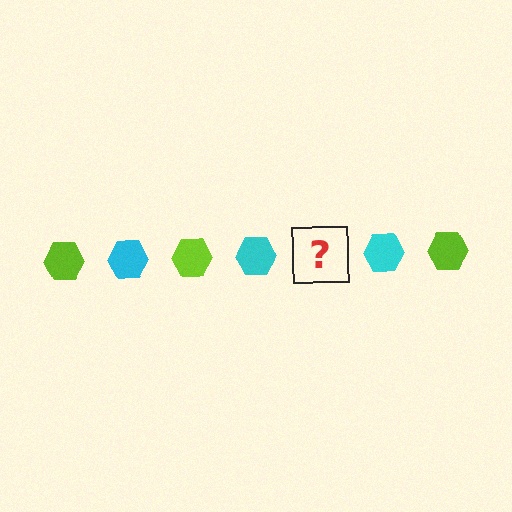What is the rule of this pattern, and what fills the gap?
The rule is that the pattern cycles through lime, cyan hexagons. The gap should be filled with a lime hexagon.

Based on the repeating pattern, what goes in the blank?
The blank should be a lime hexagon.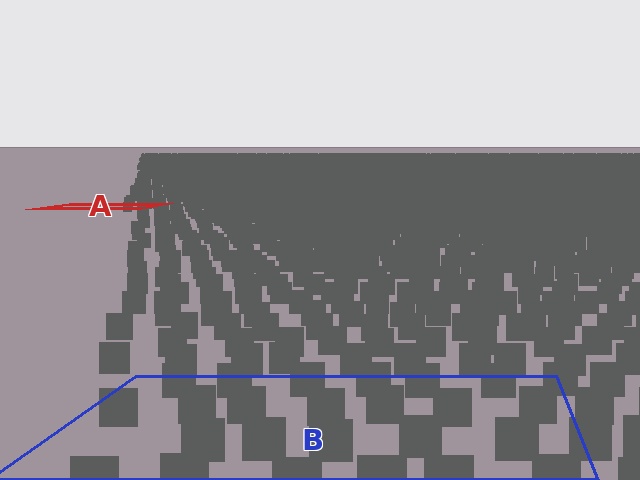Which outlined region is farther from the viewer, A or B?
Region A is farther from the viewer — the texture elements inside it appear smaller and more densely packed.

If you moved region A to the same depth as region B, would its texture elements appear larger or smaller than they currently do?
They would appear larger. At a closer depth, the same texture elements are projected at a bigger on-screen size.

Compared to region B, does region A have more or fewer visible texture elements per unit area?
Region A has more texture elements per unit area — they are packed more densely because it is farther away.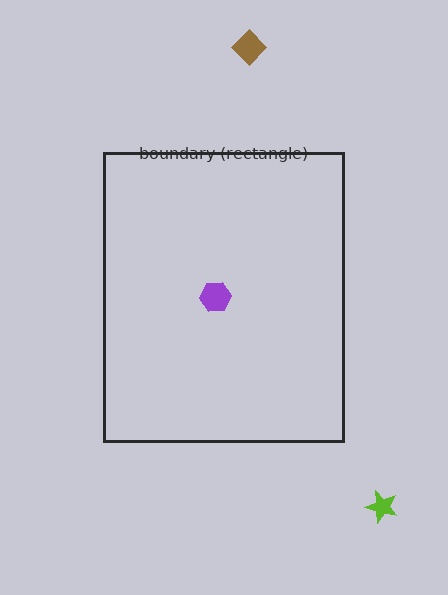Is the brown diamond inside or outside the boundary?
Outside.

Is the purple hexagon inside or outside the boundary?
Inside.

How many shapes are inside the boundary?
1 inside, 2 outside.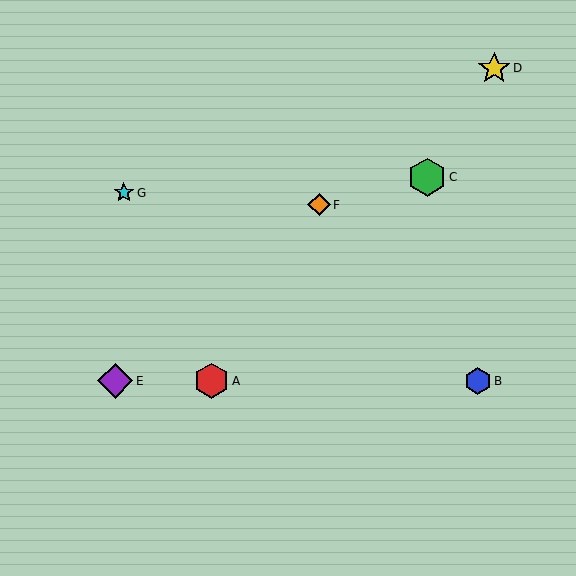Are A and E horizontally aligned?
Yes, both are at y≈381.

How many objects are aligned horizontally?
3 objects (A, B, E) are aligned horizontally.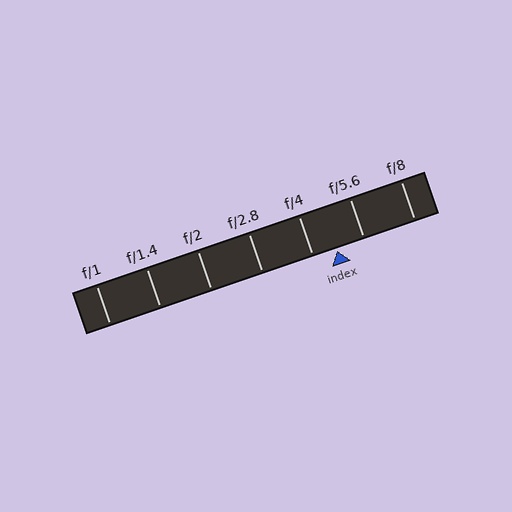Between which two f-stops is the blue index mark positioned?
The index mark is between f/4 and f/5.6.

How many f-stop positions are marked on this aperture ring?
There are 7 f-stop positions marked.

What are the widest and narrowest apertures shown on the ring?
The widest aperture shown is f/1 and the narrowest is f/8.